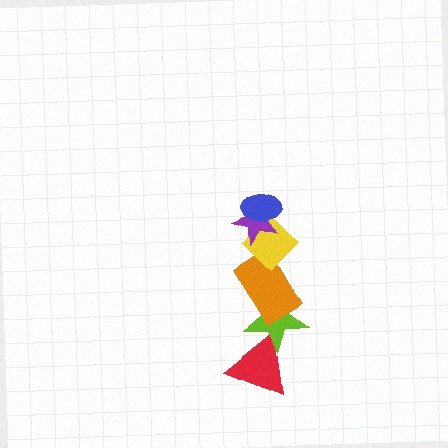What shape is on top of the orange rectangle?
The yellow diamond is on top of the orange rectangle.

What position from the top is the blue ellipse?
The blue ellipse is 1st from the top.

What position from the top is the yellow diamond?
The yellow diamond is 3rd from the top.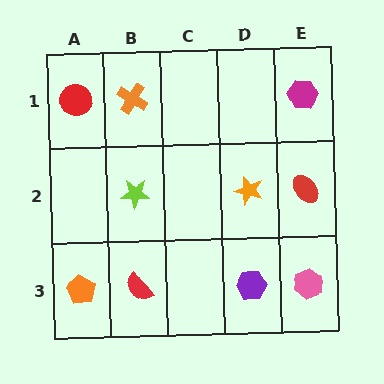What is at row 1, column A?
A red circle.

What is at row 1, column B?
An orange cross.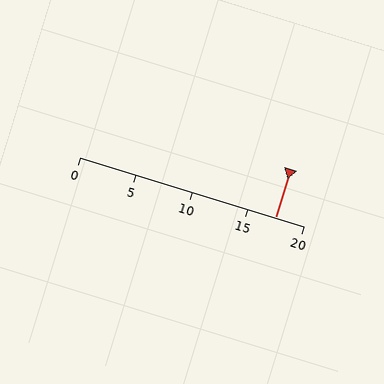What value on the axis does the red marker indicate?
The marker indicates approximately 17.5.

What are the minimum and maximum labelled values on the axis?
The axis runs from 0 to 20.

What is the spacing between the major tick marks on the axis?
The major ticks are spaced 5 apart.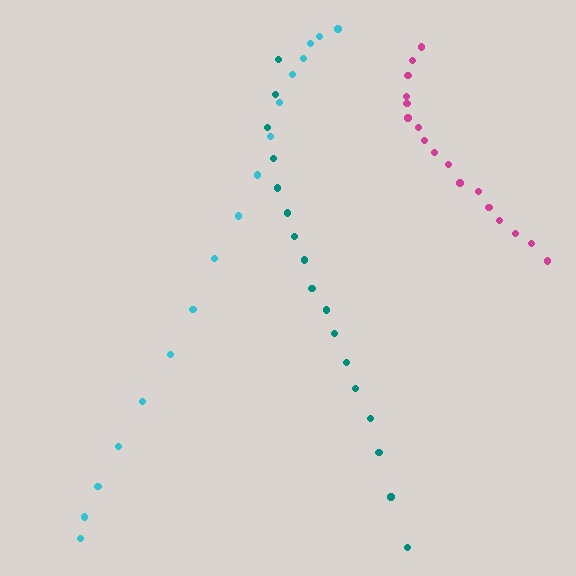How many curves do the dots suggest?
There are 3 distinct paths.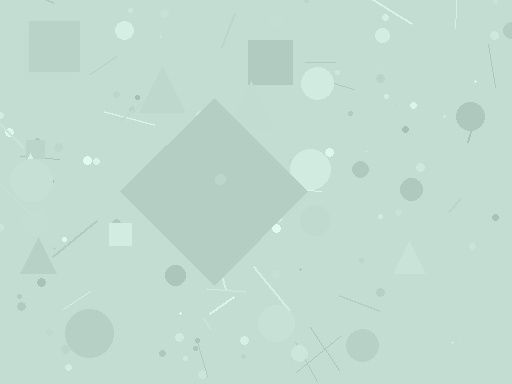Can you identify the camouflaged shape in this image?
The camouflaged shape is a diamond.